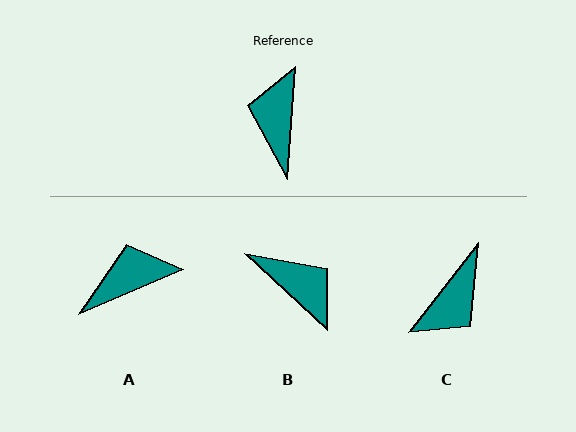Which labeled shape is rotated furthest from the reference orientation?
C, about 146 degrees away.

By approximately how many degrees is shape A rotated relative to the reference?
Approximately 63 degrees clockwise.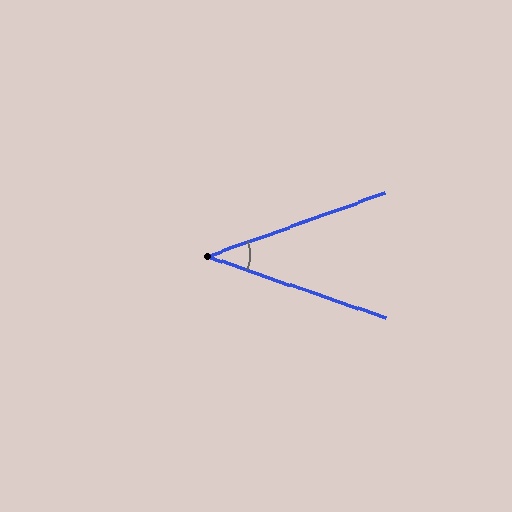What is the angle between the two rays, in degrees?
Approximately 39 degrees.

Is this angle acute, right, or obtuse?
It is acute.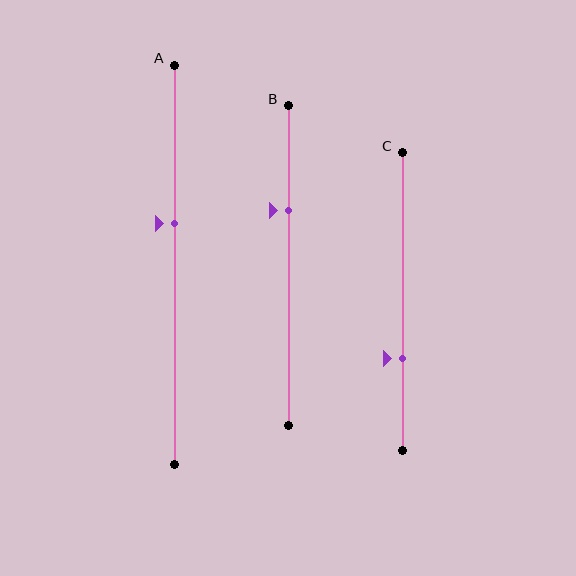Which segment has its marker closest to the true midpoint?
Segment A has its marker closest to the true midpoint.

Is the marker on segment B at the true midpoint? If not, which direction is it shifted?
No, the marker on segment B is shifted upward by about 17% of the segment length.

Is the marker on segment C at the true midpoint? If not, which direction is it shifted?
No, the marker on segment C is shifted downward by about 19% of the segment length.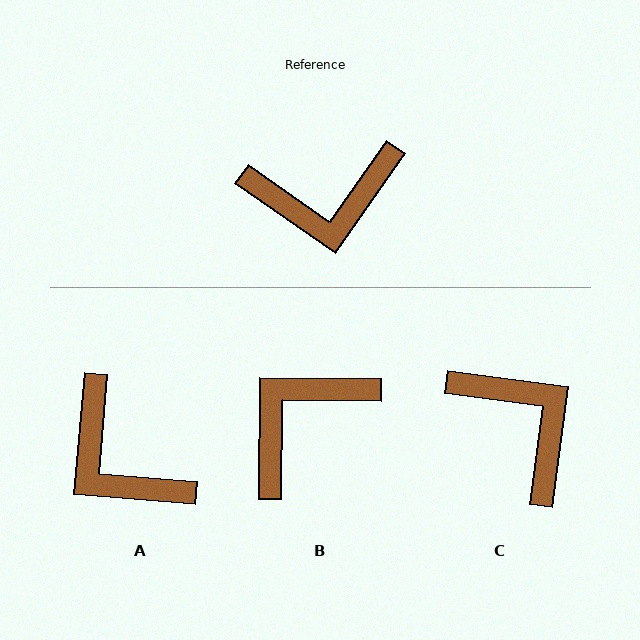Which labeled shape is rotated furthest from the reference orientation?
B, about 146 degrees away.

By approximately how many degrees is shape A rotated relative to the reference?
Approximately 60 degrees clockwise.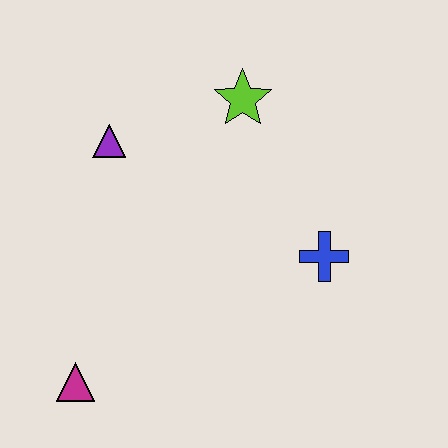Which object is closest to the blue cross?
The lime star is closest to the blue cross.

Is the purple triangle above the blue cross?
Yes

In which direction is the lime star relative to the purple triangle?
The lime star is to the right of the purple triangle.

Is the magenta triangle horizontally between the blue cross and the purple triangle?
No